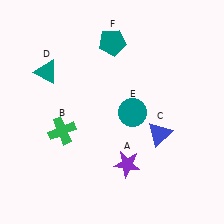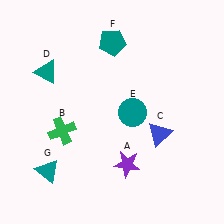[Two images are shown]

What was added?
A teal triangle (G) was added in Image 2.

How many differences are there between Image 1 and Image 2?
There is 1 difference between the two images.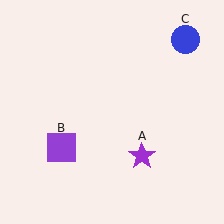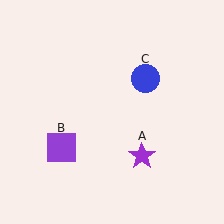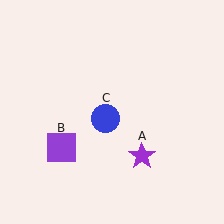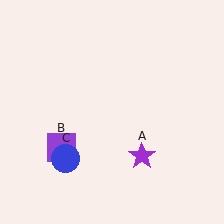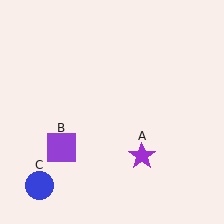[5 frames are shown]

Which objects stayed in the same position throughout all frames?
Purple star (object A) and purple square (object B) remained stationary.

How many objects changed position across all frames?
1 object changed position: blue circle (object C).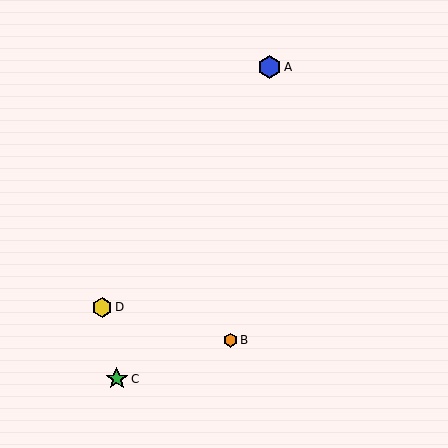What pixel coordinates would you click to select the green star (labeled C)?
Click at (117, 379) to select the green star C.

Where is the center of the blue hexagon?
The center of the blue hexagon is at (269, 67).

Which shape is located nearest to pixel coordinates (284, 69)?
The blue hexagon (labeled A) at (269, 67) is nearest to that location.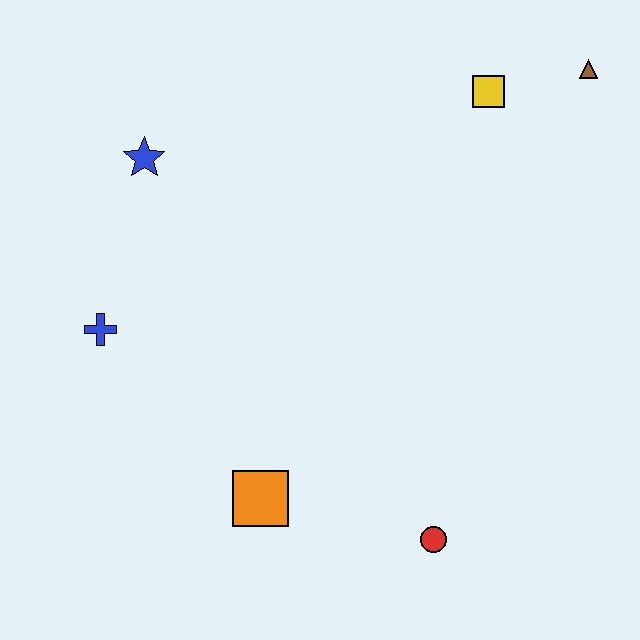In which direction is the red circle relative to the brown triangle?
The red circle is below the brown triangle.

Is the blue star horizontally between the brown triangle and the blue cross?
Yes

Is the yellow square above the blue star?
Yes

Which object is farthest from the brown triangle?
The blue cross is farthest from the brown triangle.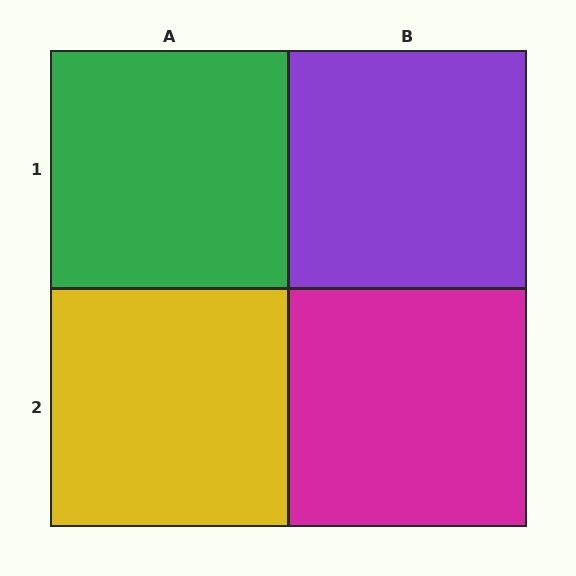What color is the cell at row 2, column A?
Yellow.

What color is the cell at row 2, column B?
Magenta.